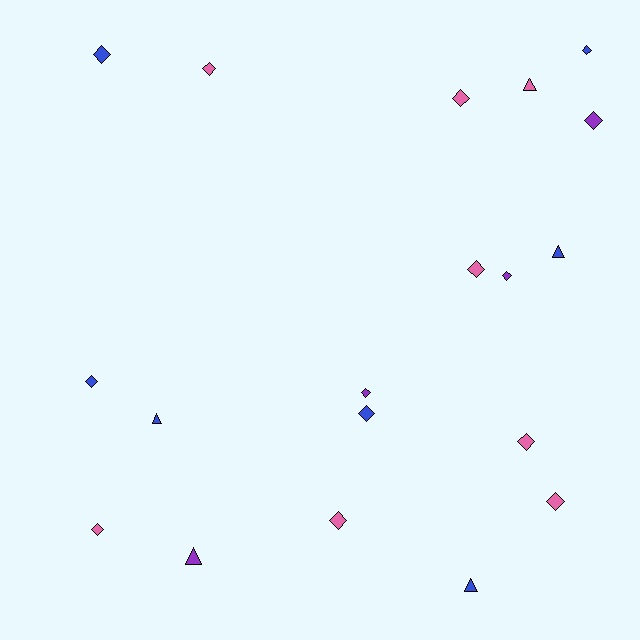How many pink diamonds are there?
There are 7 pink diamonds.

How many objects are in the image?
There are 19 objects.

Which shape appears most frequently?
Diamond, with 14 objects.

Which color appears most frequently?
Pink, with 8 objects.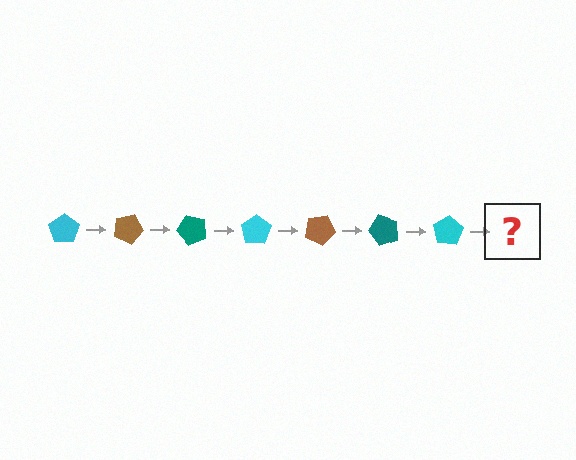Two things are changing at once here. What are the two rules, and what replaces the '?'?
The two rules are that it rotates 25 degrees each step and the color cycles through cyan, brown, and teal. The '?' should be a brown pentagon, rotated 175 degrees from the start.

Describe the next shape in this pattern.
It should be a brown pentagon, rotated 175 degrees from the start.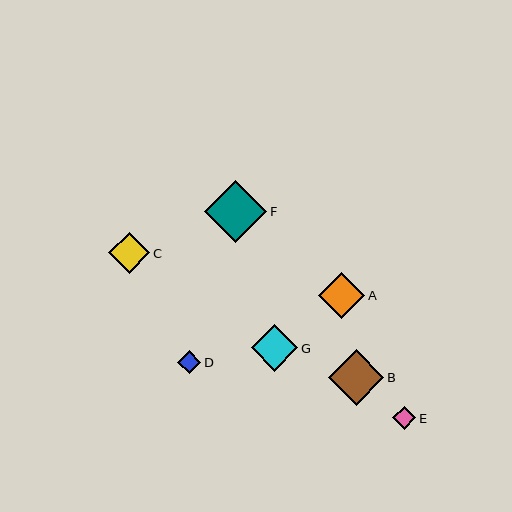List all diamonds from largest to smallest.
From largest to smallest: F, B, G, A, C, D, E.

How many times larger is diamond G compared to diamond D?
Diamond G is approximately 2.0 times the size of diamond D.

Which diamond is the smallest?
Diamond E is the smallest with a size of approximately 23 pixels.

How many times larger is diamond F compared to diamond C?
Diamond F is approximately 1.5 times the size of diamond C.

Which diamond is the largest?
Diamond F is the largest with a size of approximately 62 pixels.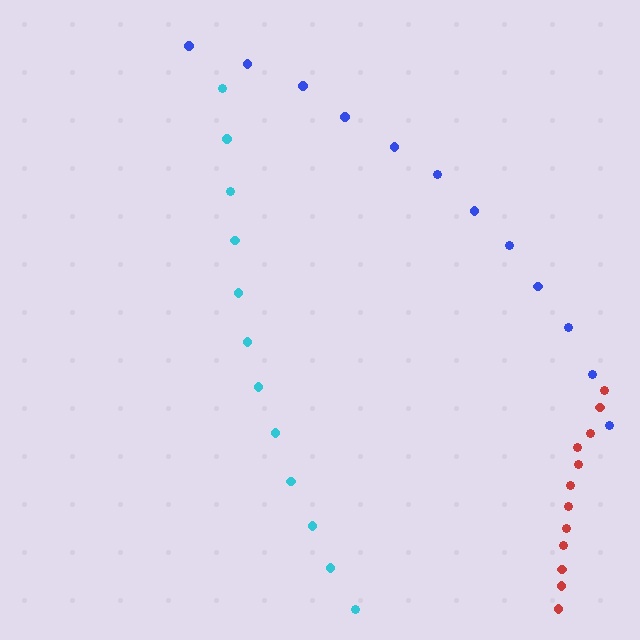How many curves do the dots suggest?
There are 3 distinct paths.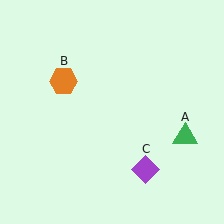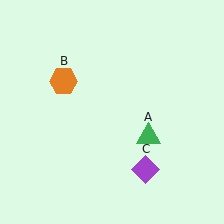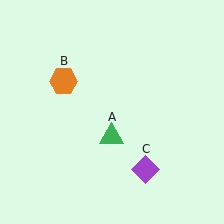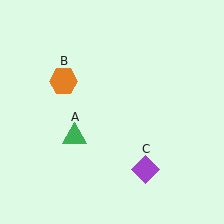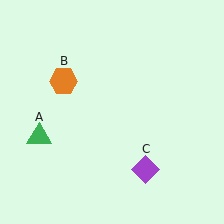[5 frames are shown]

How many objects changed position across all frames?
1 object changed position: green triangle (object A).